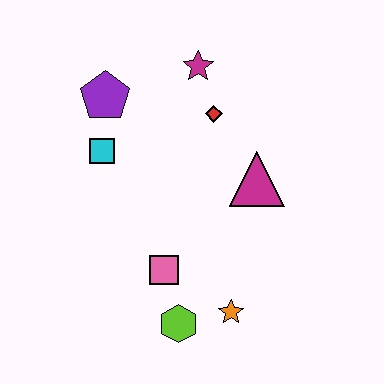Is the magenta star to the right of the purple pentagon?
Yes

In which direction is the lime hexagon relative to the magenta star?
The lime hexagon is below the magenta star.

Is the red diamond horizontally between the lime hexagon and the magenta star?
No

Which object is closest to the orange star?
The lime hexagon is closest to the orange star.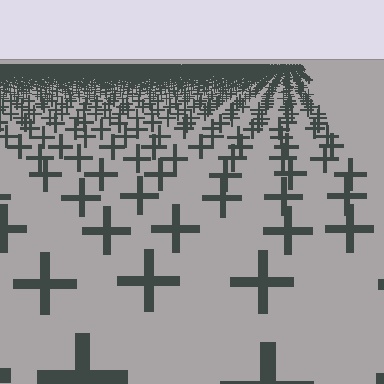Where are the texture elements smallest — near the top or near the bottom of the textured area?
Near the top.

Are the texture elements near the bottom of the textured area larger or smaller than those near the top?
Larger. Near the bottom, elements are closer to the viewer and appear at a bigger on-screen size.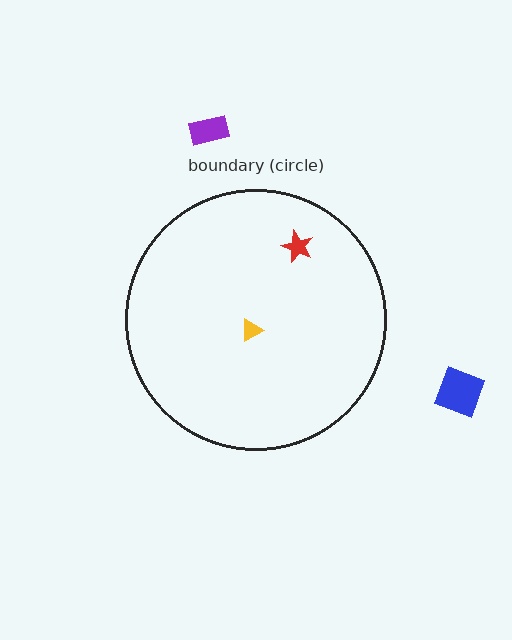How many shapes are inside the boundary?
2 inside, 2 outside.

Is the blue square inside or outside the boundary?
Outside.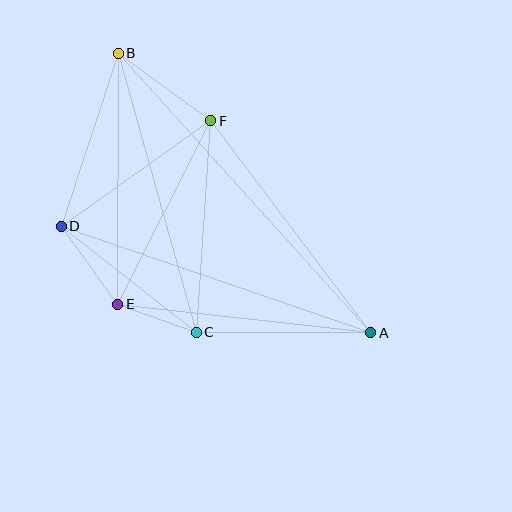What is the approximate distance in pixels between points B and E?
The distance between B and E is approximately 251 pixels.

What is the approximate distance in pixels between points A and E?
The distance between A and E is approximately 255 pixels.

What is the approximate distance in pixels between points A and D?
The distance between A and D is approximately 327 pixels.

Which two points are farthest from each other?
Points A and B are farthest from each other.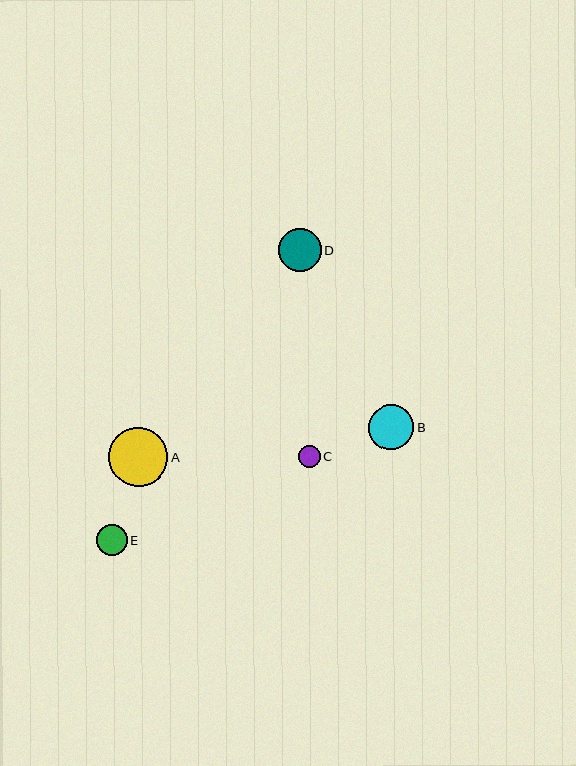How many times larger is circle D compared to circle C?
Circle D is approximately 2.0 times the size of circle C.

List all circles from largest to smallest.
From largest to smallest: A, B, D, E, C.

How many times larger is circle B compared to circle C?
Circle B is approximately 2.1 times the size of circle C.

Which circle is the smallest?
Circle C is the smallest with a size of approximately 22 pixels.